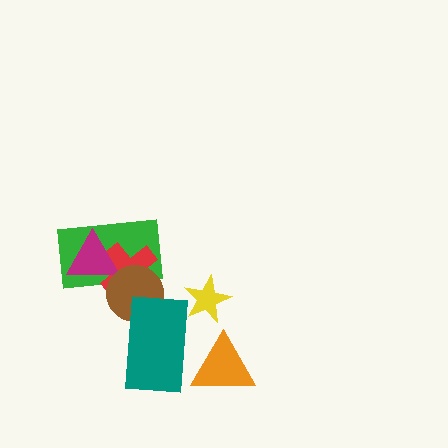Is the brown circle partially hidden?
Yes, it is partially covered by another shape.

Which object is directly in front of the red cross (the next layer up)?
The magenta triangle is directly in front of the red cross.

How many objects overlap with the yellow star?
0 objects overlap with the yellow star.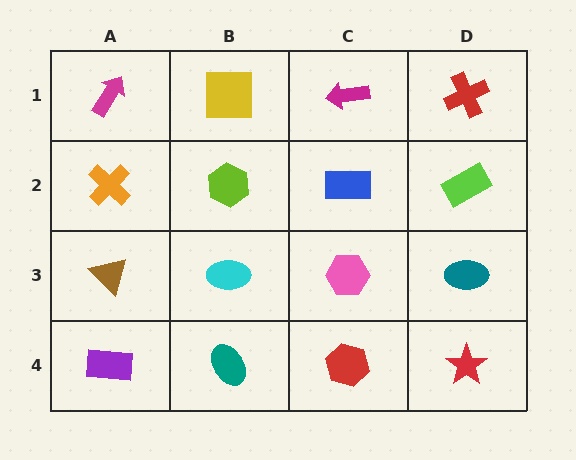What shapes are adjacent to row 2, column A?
A magenta arrow (row 1, column A), a brown triangle (row 3, column A), a lime hexagon (row 2, column B).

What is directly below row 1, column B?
A lime hexagon.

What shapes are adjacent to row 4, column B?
A cyan ellipse (row 3, column B), a purple rectangle (row 4, column A), a red hexagon (row 4, column C).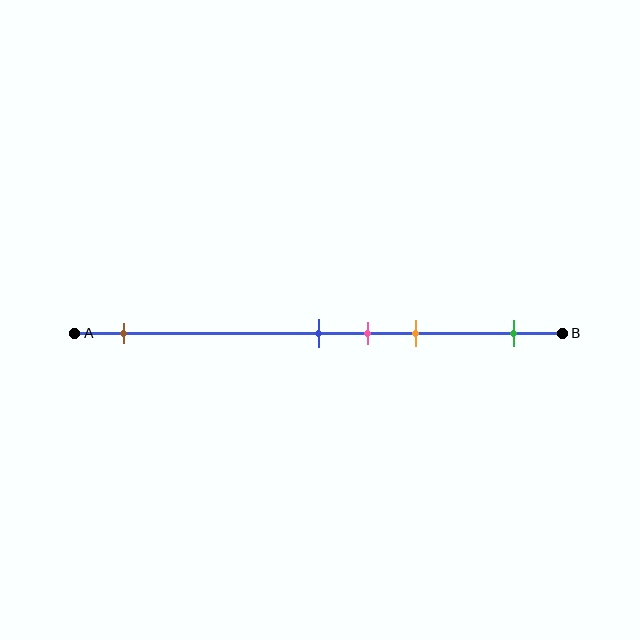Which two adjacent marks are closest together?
The blue and pink marks are the closest adjacent pair.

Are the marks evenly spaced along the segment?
No, the marks are not evenly spaced.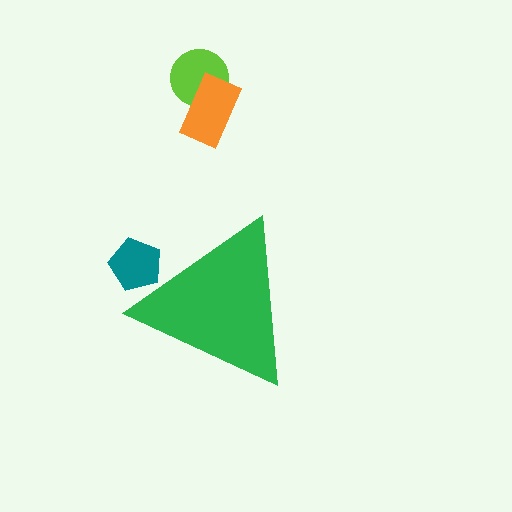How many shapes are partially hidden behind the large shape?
1 shape is partially hidden.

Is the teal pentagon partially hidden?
Yes, the teal pentagon is partially hidden behind the green triangle.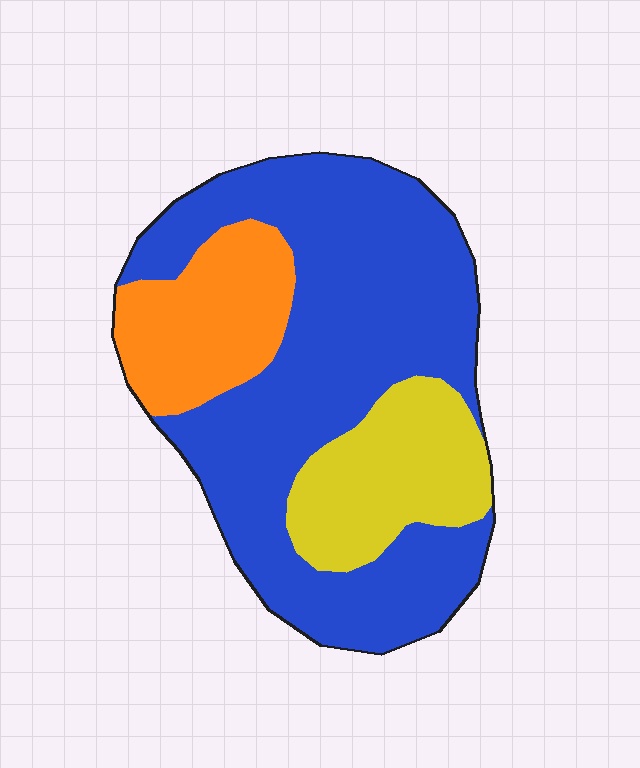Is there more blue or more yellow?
Blue.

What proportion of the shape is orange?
Orange takes up less than a quarter of the shape.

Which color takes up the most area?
Blue, at roughly 65%.